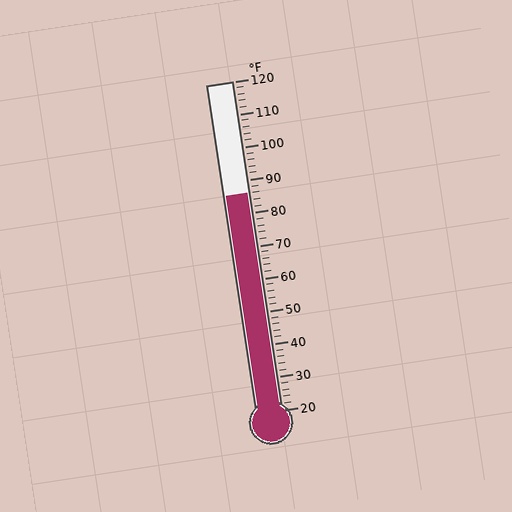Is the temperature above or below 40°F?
The temperature is above 40°F.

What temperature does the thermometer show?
The thermometer shows approximately 86°F.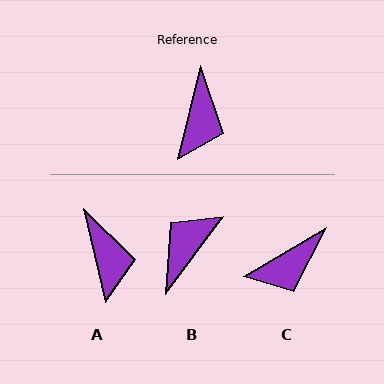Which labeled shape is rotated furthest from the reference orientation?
B, about 157 degrees away.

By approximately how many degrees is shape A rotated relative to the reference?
Approximately 27 degrees counter-clockwise.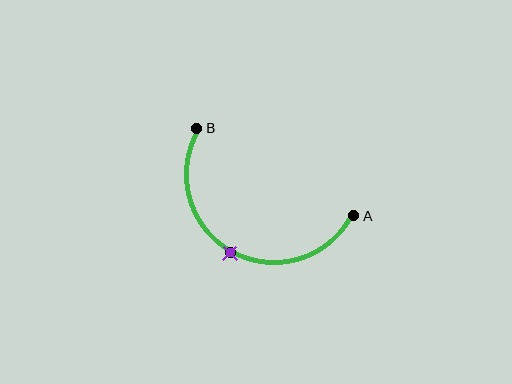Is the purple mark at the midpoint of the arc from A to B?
Yes. The purple mark lies on the arc at equal arc-length from both A and B — it is the arc midpoint.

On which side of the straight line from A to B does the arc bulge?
The arc bulges below the straight line connecting A and B.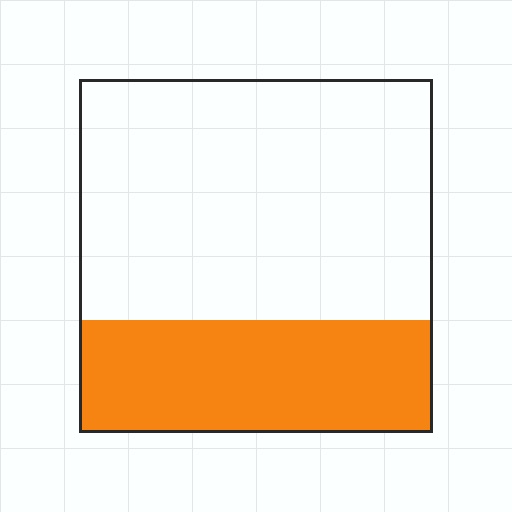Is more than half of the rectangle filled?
No.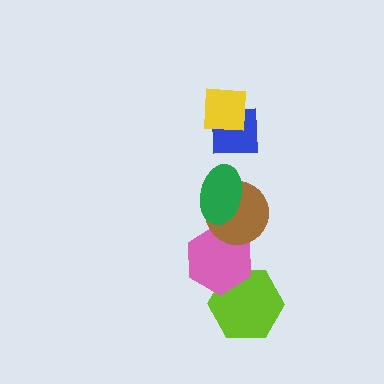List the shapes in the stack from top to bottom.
From top to bottom: the yellow square, the blue square, the green ellipse, the brown circle, the pink hexagon, the lime hexagon.